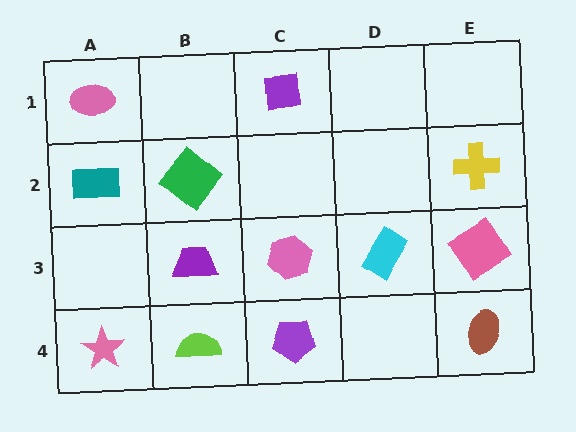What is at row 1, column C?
A purple square.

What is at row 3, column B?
A purple trapezoid.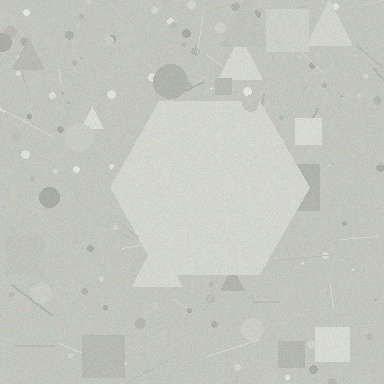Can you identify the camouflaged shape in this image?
The camouflaged shape is a hexagon.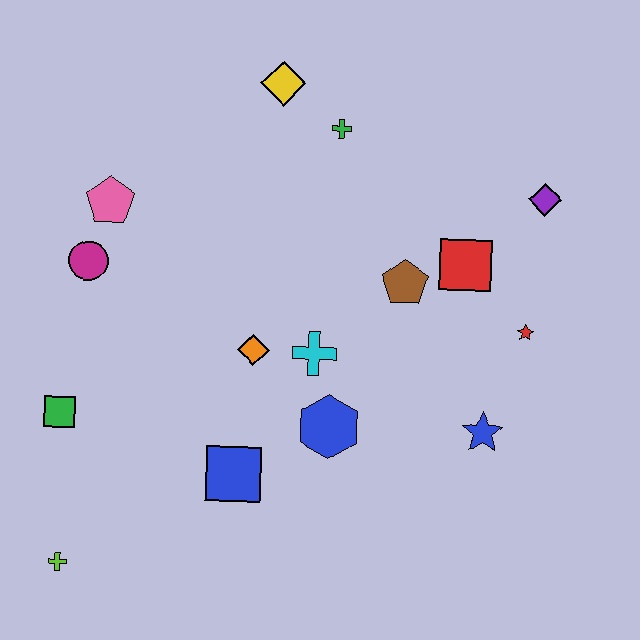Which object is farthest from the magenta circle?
The purple diamond is farthest from the magenta circle.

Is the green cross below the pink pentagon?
No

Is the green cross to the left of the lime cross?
No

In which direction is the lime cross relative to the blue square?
The lime cross is to the left of the blue square.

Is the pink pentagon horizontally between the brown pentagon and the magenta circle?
Yes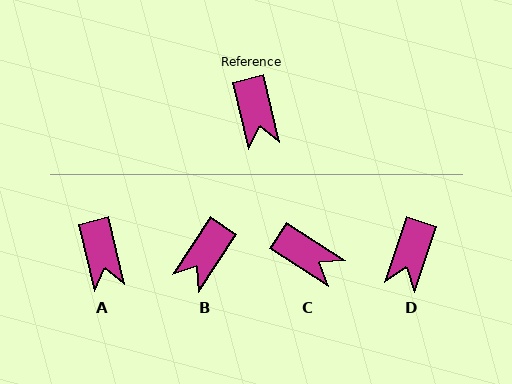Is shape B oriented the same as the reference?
No, it is off by about 47 degrees.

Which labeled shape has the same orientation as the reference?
A.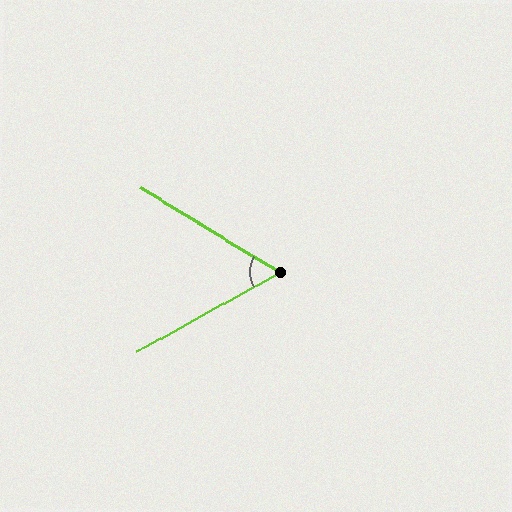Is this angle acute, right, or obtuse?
It is acute.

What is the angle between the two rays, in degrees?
Approximately 61 degrees.